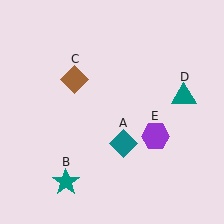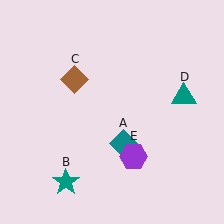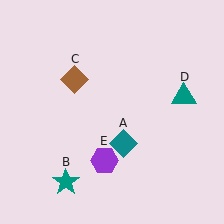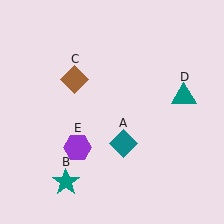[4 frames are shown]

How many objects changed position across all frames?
1 object changed position: purple hexagon (object E).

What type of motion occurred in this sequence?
The purple hexagon (object E) rotated clockwise around the center of the scene.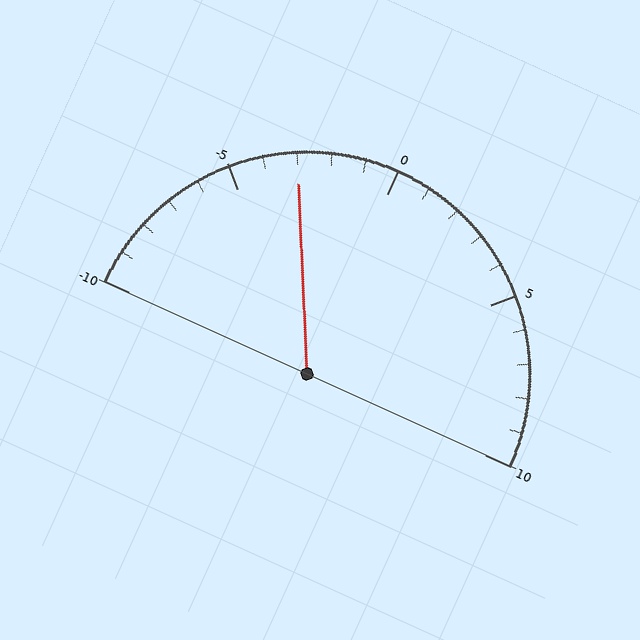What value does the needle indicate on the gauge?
The needle indicates approximately -3.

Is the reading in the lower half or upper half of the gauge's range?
The reading is in the lower half of the range (-10 to 10).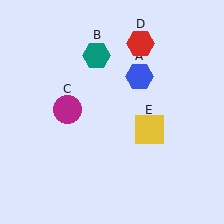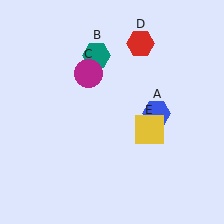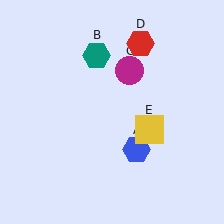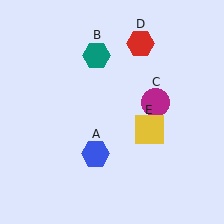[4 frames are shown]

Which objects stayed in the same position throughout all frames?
Teal hexagon (object B) and red hexagon (object D) and yellow square (object E) remained stationary.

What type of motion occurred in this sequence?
The blue hexagon (object A), magenta circle (object C) rotated clockwise around the center of the scene.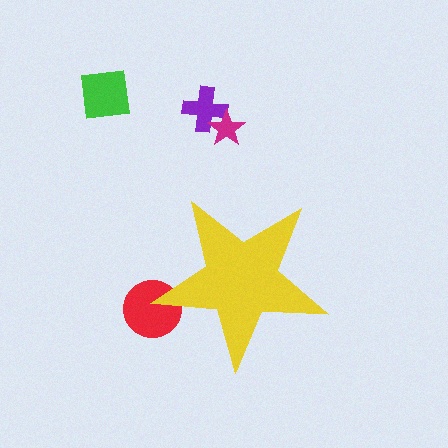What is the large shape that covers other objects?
A yellow star.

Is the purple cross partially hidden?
No, the purple cross is fully visible.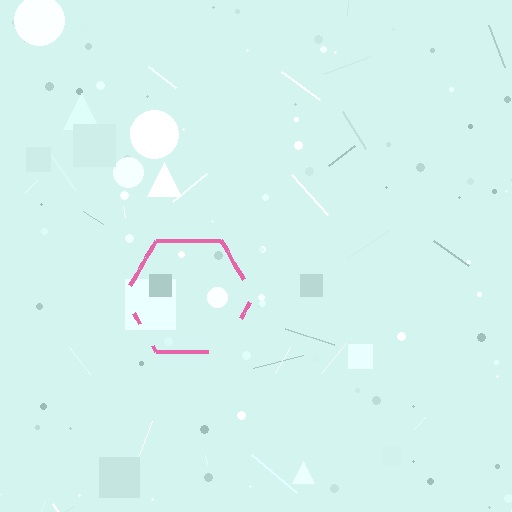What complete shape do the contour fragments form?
The contour fragments form a hexagon.